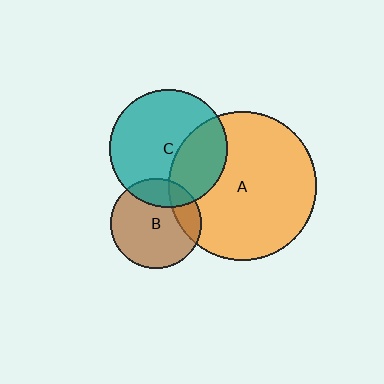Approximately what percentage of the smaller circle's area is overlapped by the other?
Approximately 20%.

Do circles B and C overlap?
Yes.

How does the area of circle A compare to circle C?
Approximately 1.6 times.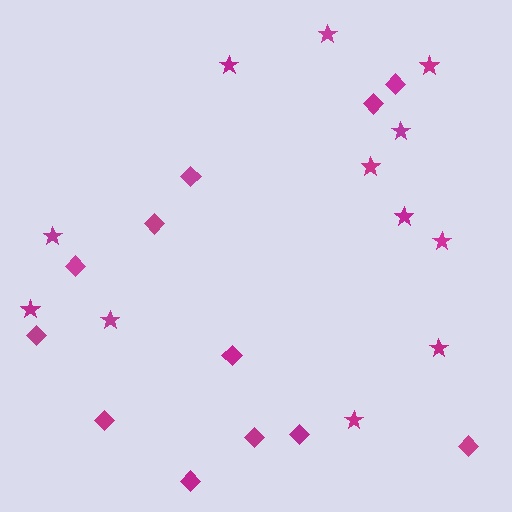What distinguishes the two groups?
There are 2 groups: one group of stars (12) and one group of diamonds (12).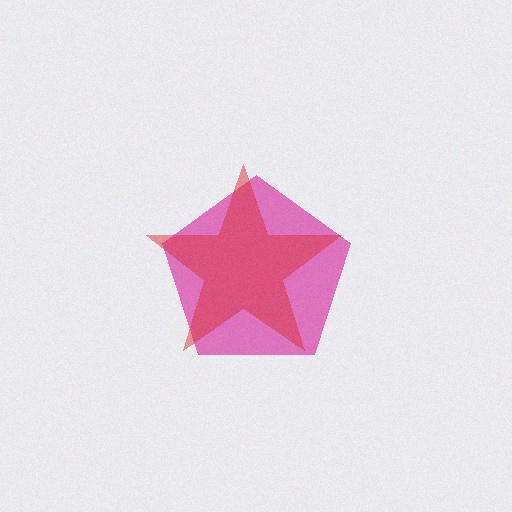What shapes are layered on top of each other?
The layered shapes are: a magenta pentagon, a red star.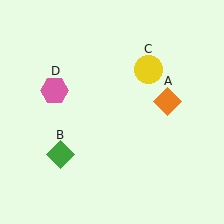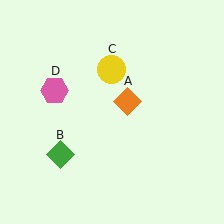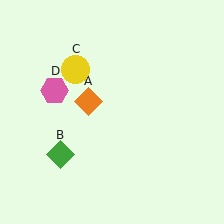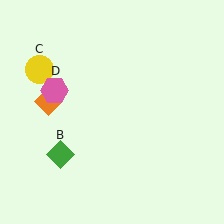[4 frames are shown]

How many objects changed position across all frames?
2 objects changed position: orange diamond (object A), yellow circle (object C).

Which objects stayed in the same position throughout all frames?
Green diamond (object B) and pink hexagon (object D) remained stationary.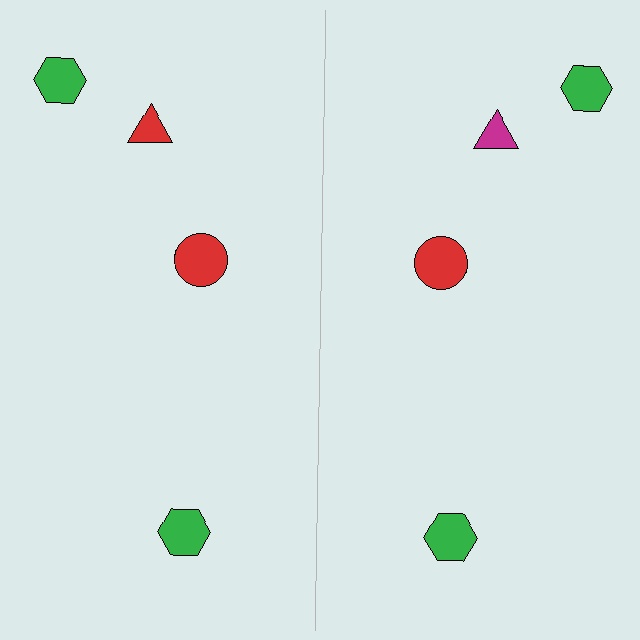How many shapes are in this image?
There are 8 shapes in this image.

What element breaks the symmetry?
The magenta triangle on the right side breaks the symmetry — its mirror counterpart is red.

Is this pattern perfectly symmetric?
No, the pattern is not perfectly symmetric. The magenta triangle on the right side breaks the symmetry — its mirror counterpart is red.